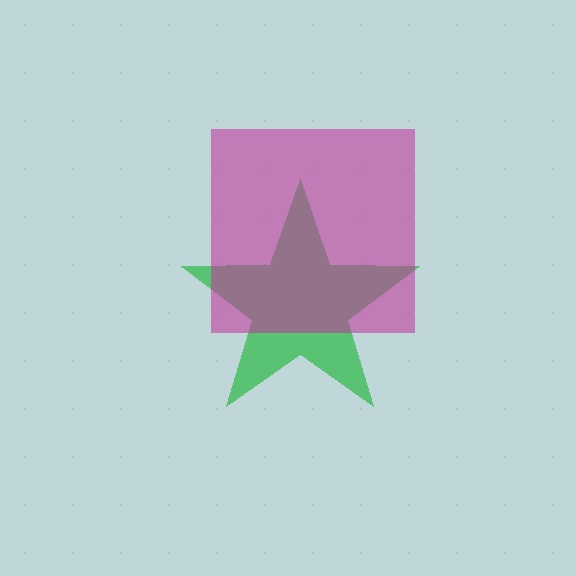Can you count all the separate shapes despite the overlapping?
Yes, there are 2 separate shapes.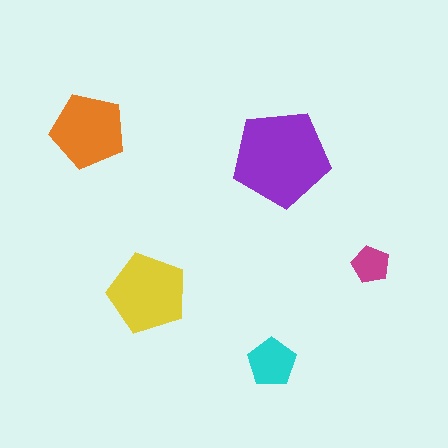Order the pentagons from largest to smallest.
the purple one, the yellow one, the orange one, the cyan one, the magenta one.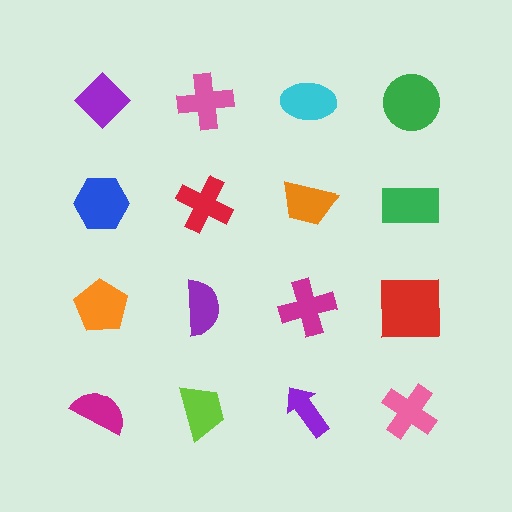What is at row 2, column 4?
A green rectangle.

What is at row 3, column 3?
A magenta cross.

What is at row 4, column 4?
A pink cross.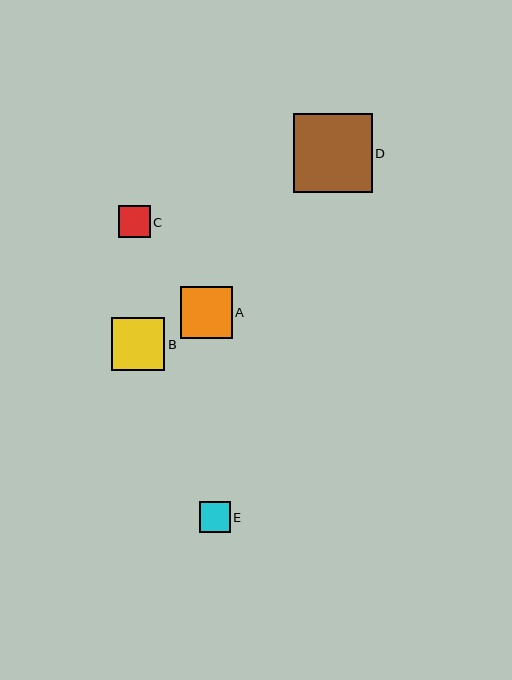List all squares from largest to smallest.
From largest to smallest: D, B, A, C, E.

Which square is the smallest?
Square E is the smallest with a size of approximately 31 pixels.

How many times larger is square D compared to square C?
Square D is approximately 2.5 times the size of square C.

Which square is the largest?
Square D is the largest with a size of approximately 79 pixels.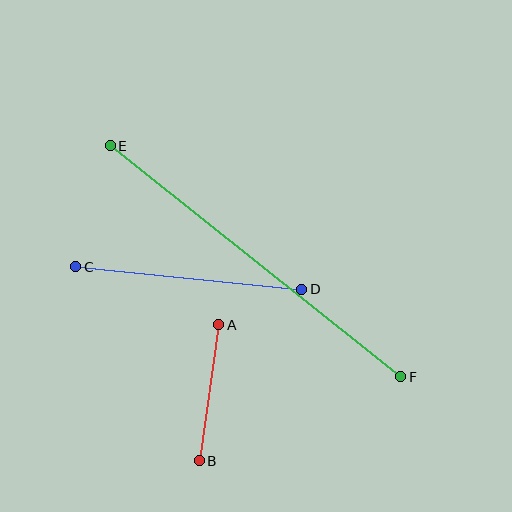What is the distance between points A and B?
The distance is approximately 137 pixels.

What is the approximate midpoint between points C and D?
The midpoint is at approximately (189, 278) pixels.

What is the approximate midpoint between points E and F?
The midpoint is at approximately (255, 261) pixels.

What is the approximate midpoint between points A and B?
The midpoint is at approximately (209, 393) pixels.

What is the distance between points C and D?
The distance is approximately 227 pixels.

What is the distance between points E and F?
The distance is approximately 371 pixels.